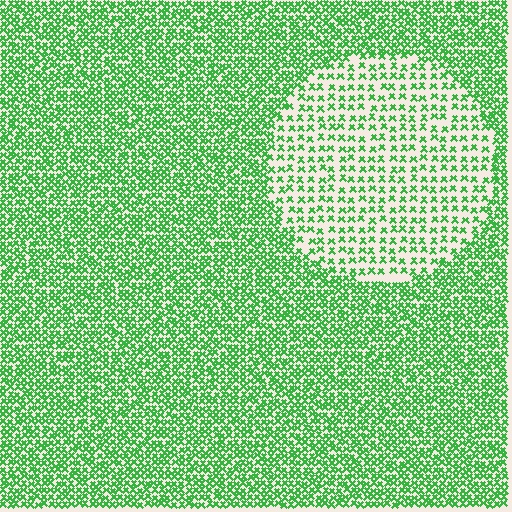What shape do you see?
I see a circle.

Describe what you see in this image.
The image contains small green elements arranged at two different densities. A circle-shaped region is visible where the elements are less densely packed than the surrounding area.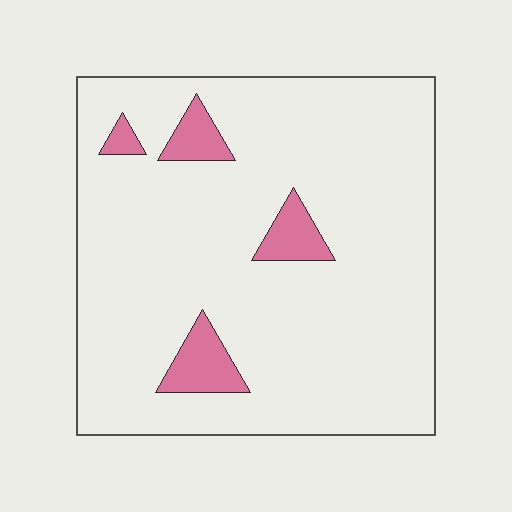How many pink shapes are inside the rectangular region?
4.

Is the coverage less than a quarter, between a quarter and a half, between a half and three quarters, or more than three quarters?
Less than a quarter.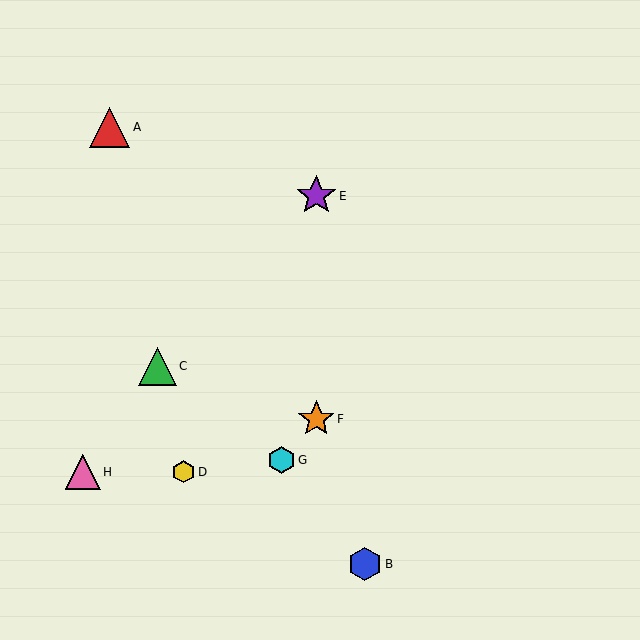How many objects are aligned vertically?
2 objects (E, F) are aligned vertically.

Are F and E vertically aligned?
Yes, both are at x≈316.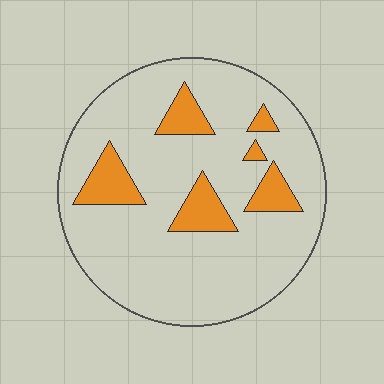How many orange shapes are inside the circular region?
6.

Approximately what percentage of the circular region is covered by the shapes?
Approximately 15%.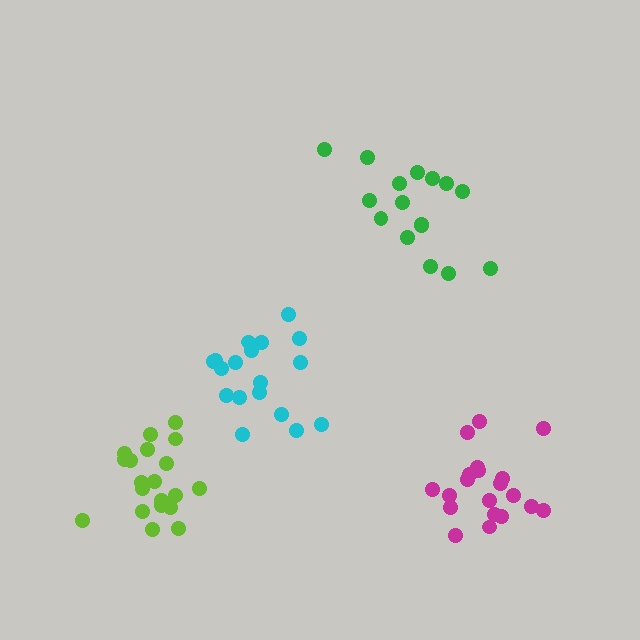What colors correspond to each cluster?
The clusters are colored: lime, green, magenta, cyan.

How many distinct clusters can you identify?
There are 4 distinct clusters.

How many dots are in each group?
Group 1: 20 dots, Group 2: 16 dots, Group 3: 20 dots, Group 4: 18 dots (74 total).